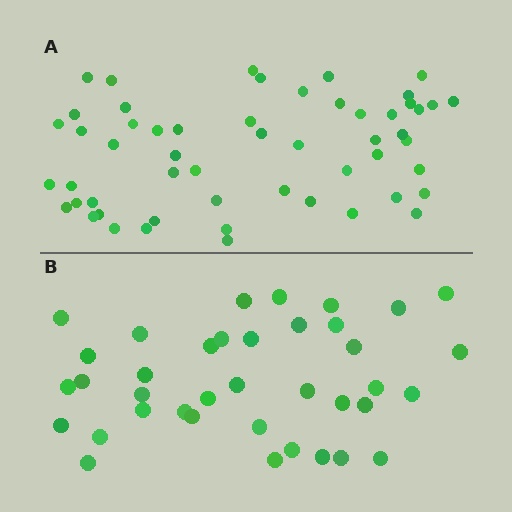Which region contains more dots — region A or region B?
Region A (the top region) has more dots.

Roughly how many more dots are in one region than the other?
Region A has approximately 15 more dots than region B.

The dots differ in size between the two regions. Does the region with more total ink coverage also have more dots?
No. Region B has more total ink coverage because its dots are larger, but region A actually contains more individual dots. Total area can be misleading — the number of items is what matters here.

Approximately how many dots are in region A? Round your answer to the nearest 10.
About 50 dots. (The exact count is 54, which rounds to 50.)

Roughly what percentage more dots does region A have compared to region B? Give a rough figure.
About 40% more.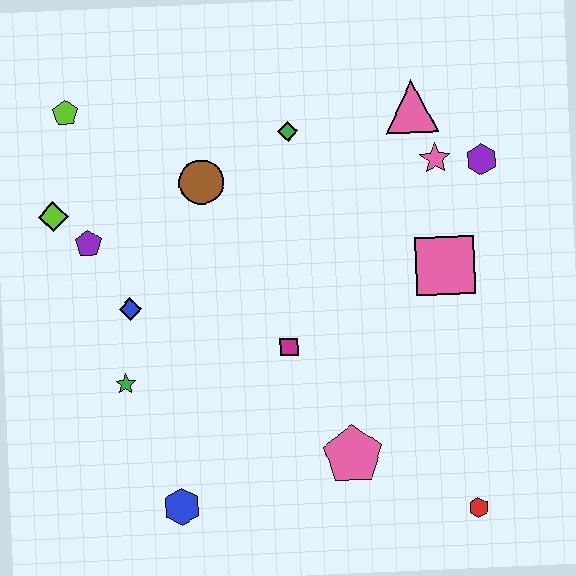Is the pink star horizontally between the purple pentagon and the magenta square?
No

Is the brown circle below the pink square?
No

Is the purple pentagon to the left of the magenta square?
Yes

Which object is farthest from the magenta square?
The lime pentagon is farthest from the magenta square.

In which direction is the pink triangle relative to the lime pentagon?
The pink triangle is to the right of the lime pentagon.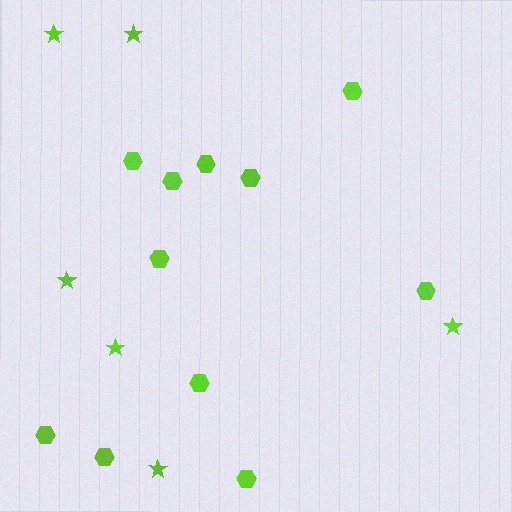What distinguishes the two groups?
There are 2 groups: one group of stars (6) and one group of hexagons (11).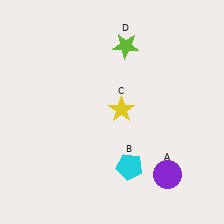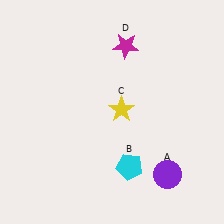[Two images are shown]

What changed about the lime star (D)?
In Image 1, D is lime. In Image 2, it changed to magenta.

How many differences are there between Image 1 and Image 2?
There is 1 difference between the two images.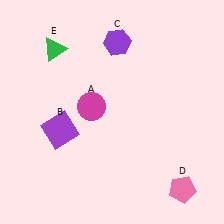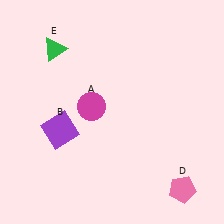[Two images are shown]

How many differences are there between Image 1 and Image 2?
There is 1 difference between the two images.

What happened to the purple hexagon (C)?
The purple hexagon (C) was removed in Image 2. It was in the top-right area of Image 1.